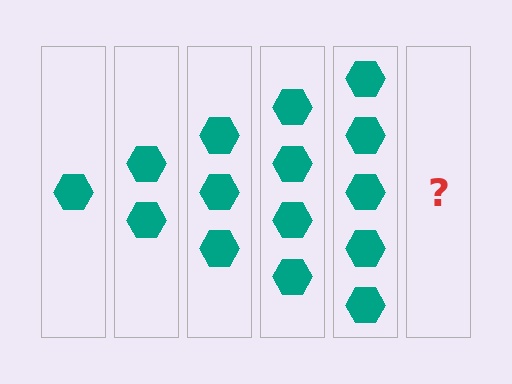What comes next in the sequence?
The next element should be 6 hexagons.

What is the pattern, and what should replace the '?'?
The pattern is that each step adds one more hexagon. The '?' should be 6 hexagons.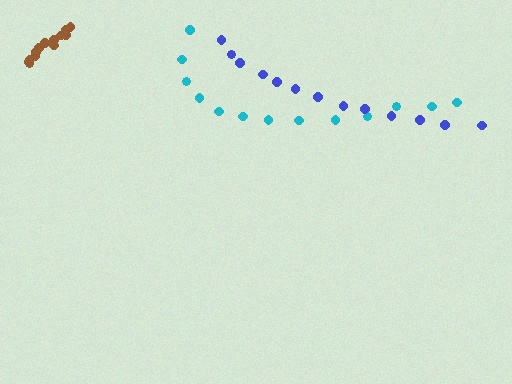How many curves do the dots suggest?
There are 3 distinct paths.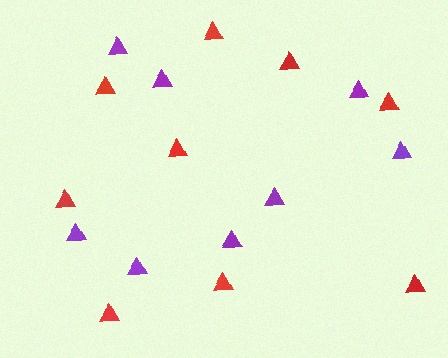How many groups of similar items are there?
There are 2 groups: one group of red triangles (9) and one group of purple triangles (8).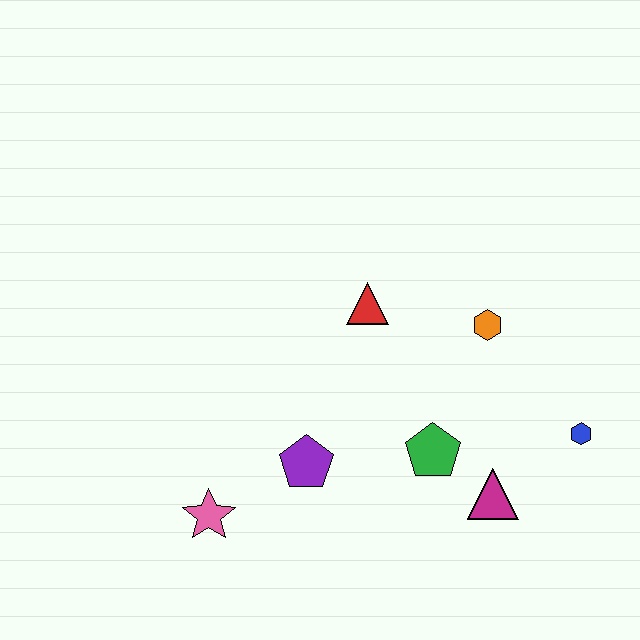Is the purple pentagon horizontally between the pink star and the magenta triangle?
Yes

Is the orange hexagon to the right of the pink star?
Yes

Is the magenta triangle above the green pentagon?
No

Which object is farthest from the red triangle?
The pink star is farthest from the red triangle.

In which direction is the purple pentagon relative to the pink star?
The purple pentagon is to the right of the pink star.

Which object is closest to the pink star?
The purple pentagon is closest to the pink star.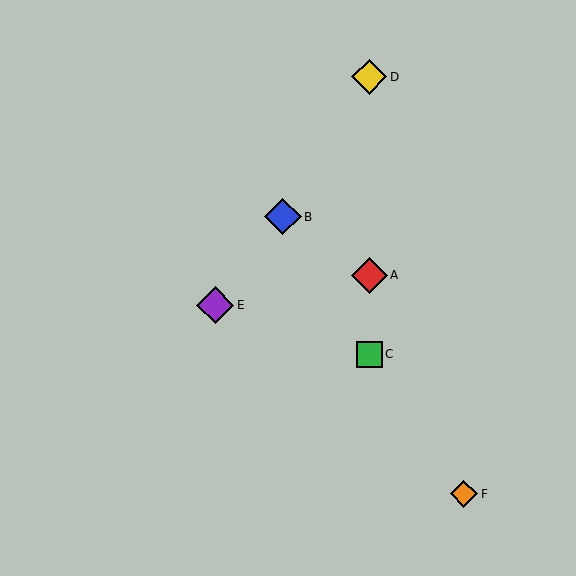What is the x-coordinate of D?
Object D is at x≈369.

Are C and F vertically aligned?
No, C is at x≈369 and F is at x≈464.